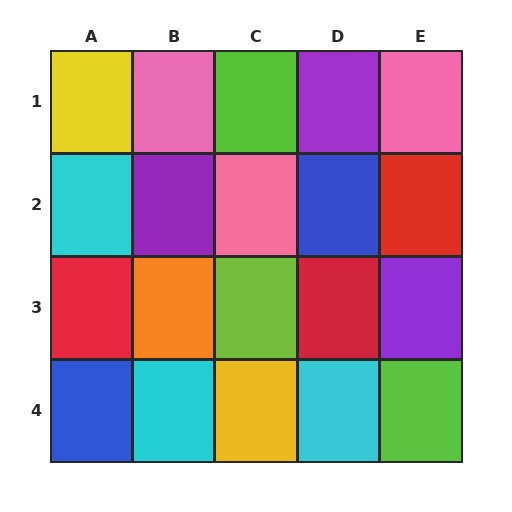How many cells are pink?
3 cells are pink.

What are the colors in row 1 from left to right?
Yellow, pink, lime, purple, pink.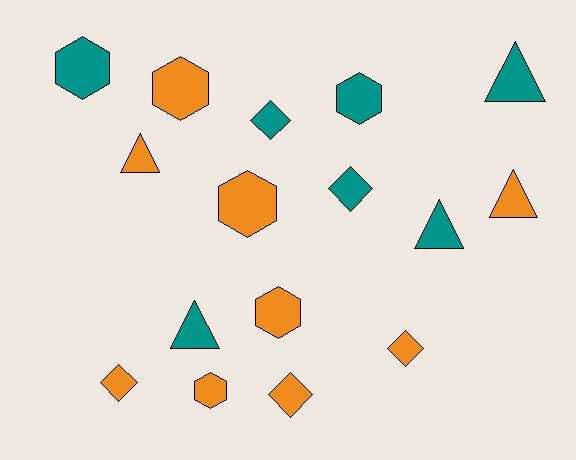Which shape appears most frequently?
Hexagon, with 6 objects.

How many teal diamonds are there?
There are 2 teal diamonds.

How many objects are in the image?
There are 16 objects.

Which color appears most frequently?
Orange, with 9 objects.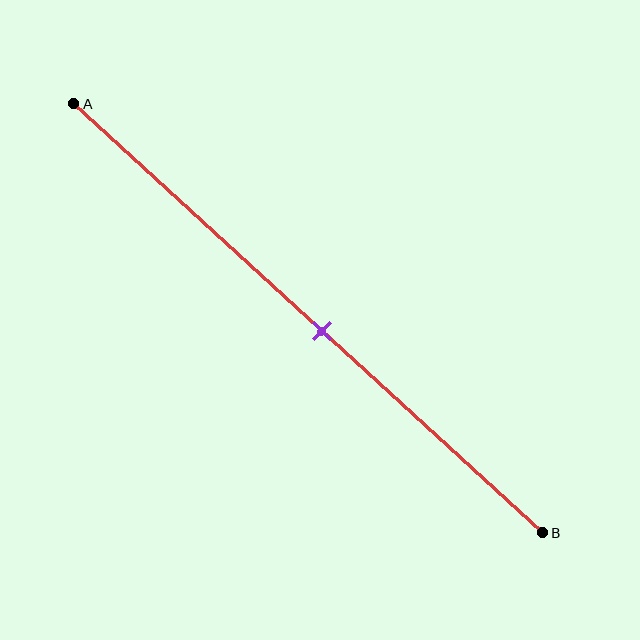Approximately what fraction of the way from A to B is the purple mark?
The purple mark is approximately 55% of the way from A to B.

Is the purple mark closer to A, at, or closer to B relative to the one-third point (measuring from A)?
The purple mark is closer to point B than the one-third point of segment AB.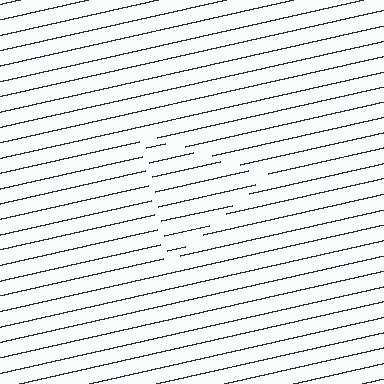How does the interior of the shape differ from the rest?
The interior of the shape contains the same grating, shifted by half a period — the contour is defined by the phase discontinuity where line-ends from the inner and outer gratings abut.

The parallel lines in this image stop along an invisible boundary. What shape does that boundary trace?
An illusory triangle. The interior of the shape contains the same grating, shifted by half a period — the contour is defined by the phase discontinuity where line-ends from the inner and outer gratings abut.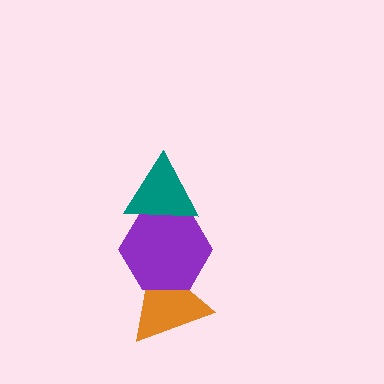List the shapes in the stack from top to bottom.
From top to bottom: the teal triangle, the purple hexagon, the orange triangle.